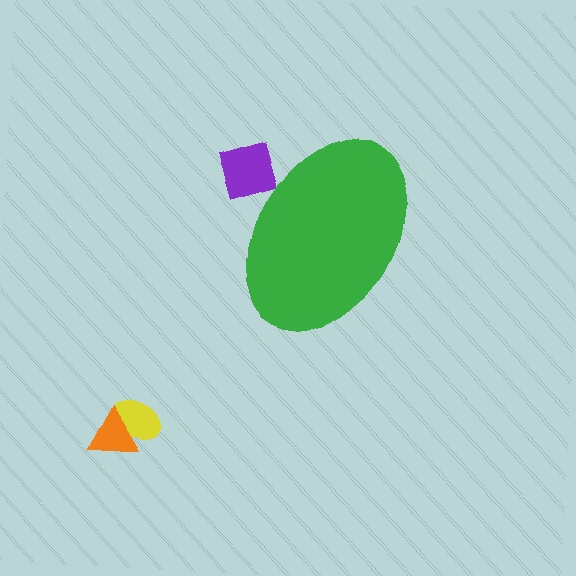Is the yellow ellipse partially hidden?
No, the yellow ellipse is fully visible.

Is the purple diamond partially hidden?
Yes, the purple diamond is partially hidden behind the green ellipse.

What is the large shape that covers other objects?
A green ellipse.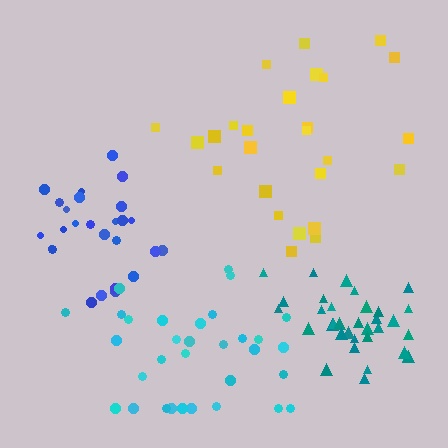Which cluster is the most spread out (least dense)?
Cyan.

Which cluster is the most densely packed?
Teal.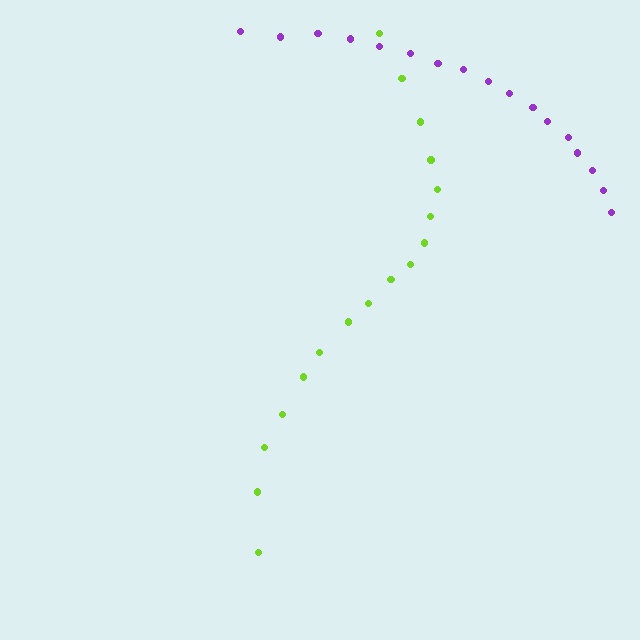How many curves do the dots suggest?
There are 2 distinct paths.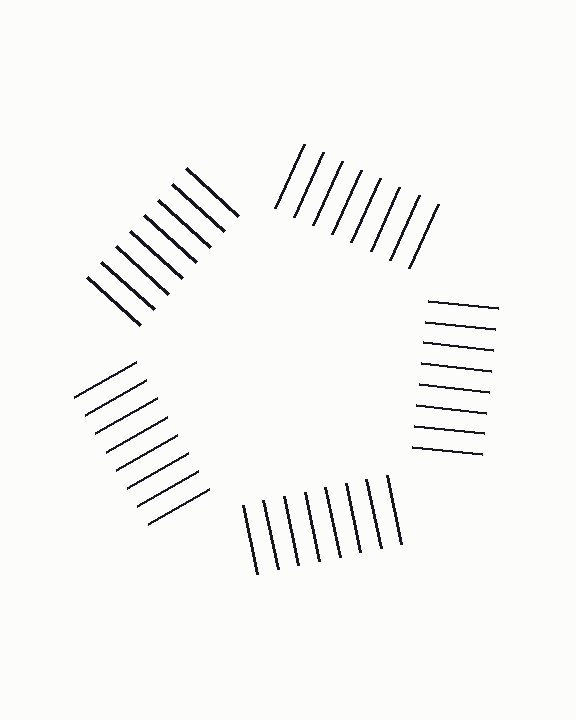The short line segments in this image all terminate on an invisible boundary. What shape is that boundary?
An illusory pentagon — the line segments terminate on its edges but no continuous stroke is drawn.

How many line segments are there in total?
40 — 8 along each of the 5 edges.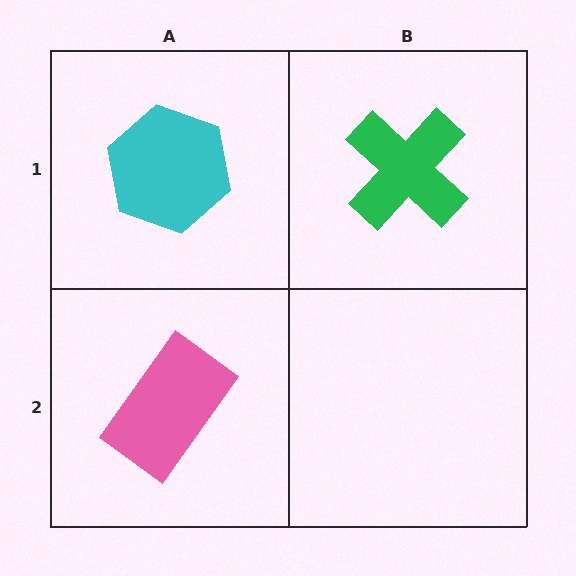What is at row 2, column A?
A pink rectangle.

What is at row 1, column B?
A green cross.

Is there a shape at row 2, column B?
No, that cell is empty.